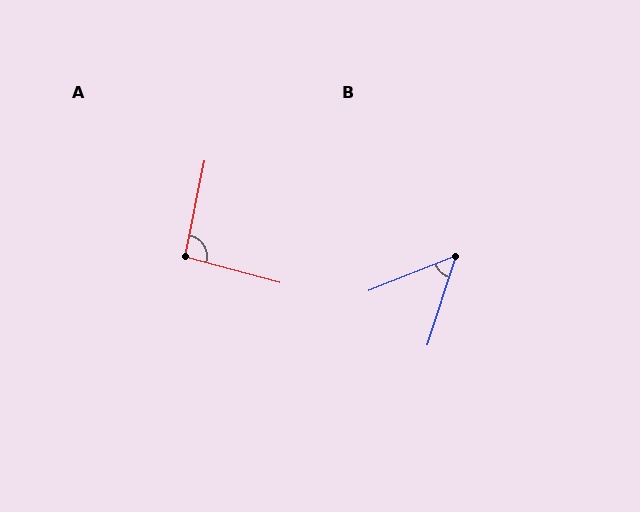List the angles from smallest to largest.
B (51°), A (93°).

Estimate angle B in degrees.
Approximately 51 degrees.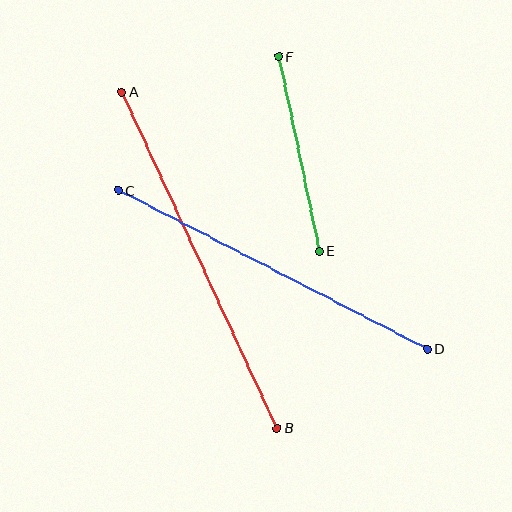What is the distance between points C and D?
The distance is approximately 347 pixels.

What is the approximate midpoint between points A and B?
The midpoint is at approximately (199, 260) pixels.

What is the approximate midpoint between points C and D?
The midpoint is at approximately (273, 270) pixels.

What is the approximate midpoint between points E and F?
The midpoint is at approximately (299, 154) pixels.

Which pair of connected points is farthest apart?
Points A and B are farthest apart.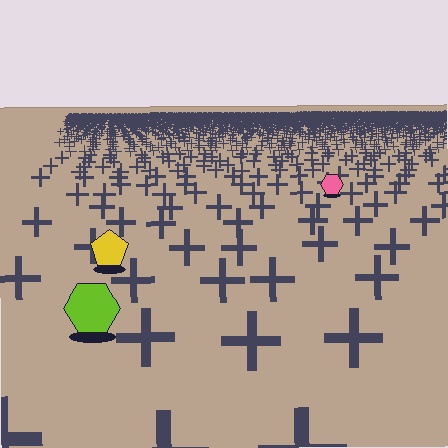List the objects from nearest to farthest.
From nearest to farthest: the lime hexagon, the yellow pentagon, the pink hexagon.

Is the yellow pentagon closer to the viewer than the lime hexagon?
No. The lime hexagon is closer — you can tell from the texture gradient: the ground texture is coarser near it.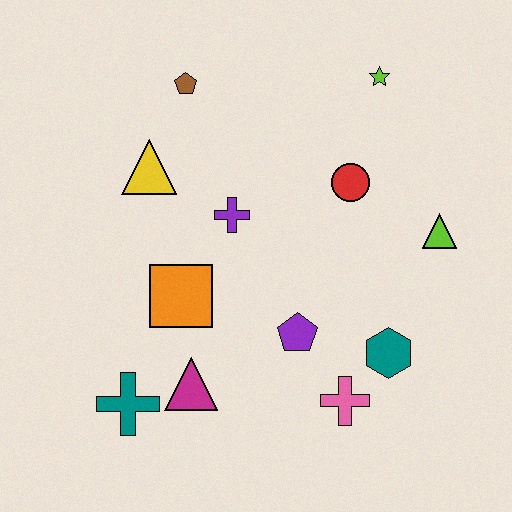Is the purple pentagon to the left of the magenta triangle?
No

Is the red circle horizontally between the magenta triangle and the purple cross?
No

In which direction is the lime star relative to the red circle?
The lime star is above the red circle.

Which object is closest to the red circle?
The lime triangle is closest to the red circle.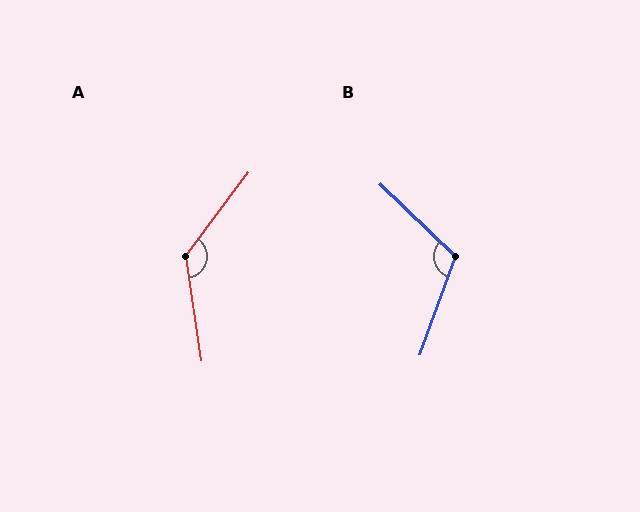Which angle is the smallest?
B, at approximately 114 degrees.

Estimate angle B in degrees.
Approximately 114 degrees.